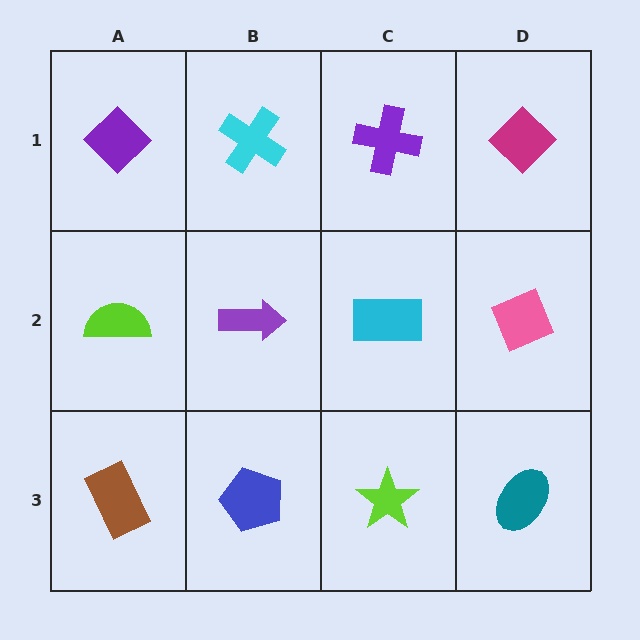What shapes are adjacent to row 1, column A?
A lime semicircle (row 2, column A), a cyan cross (row 1, column B).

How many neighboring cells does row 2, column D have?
3.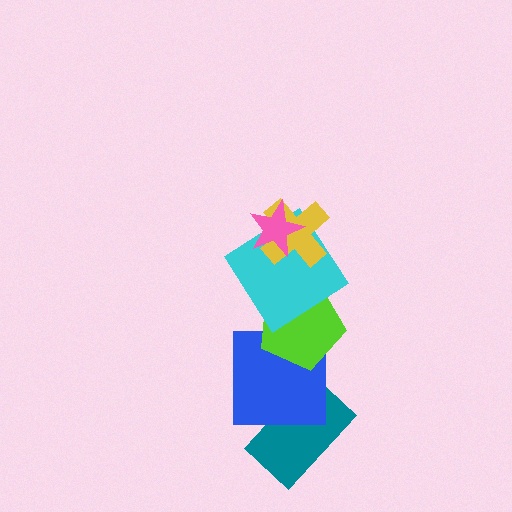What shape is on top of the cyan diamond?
The yellow cross is on top of the cyan diamond.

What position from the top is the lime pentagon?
The lime pentagon is 4th from the top.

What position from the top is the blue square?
The blue square is 5th from the top.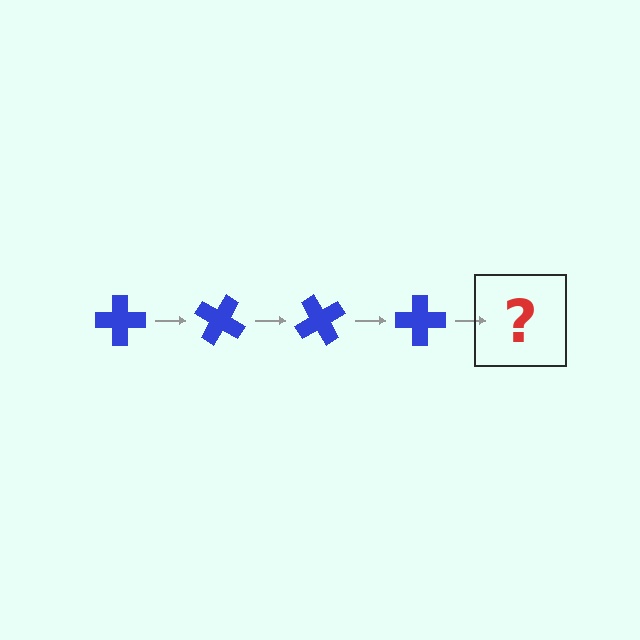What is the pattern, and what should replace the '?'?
The pattern is that the cross rotates 30 degrees each step. The '?' should be a blue cross rotated 120 degrees.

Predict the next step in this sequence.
The next step is a blue cross rotated 120 degrees.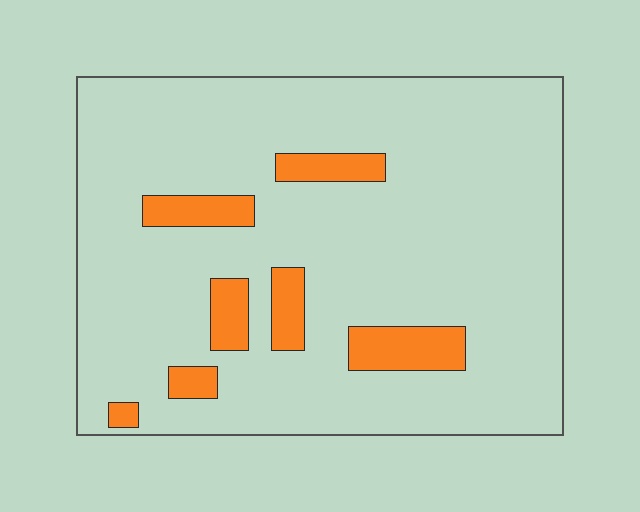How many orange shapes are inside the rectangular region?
7.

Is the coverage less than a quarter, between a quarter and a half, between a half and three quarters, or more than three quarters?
Less than a quarter.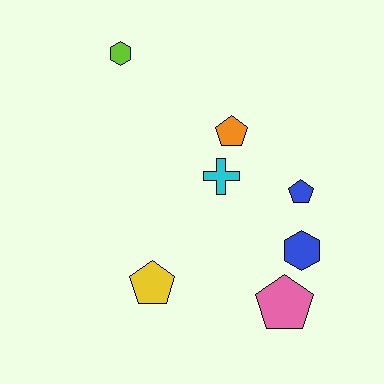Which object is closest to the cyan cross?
The orange pentagon is closest to the cyan cross.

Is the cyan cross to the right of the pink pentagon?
No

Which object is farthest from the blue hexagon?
The lime hexagon is farthest from the blue hexagon.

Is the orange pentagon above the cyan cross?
Yes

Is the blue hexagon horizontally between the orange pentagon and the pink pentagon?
No